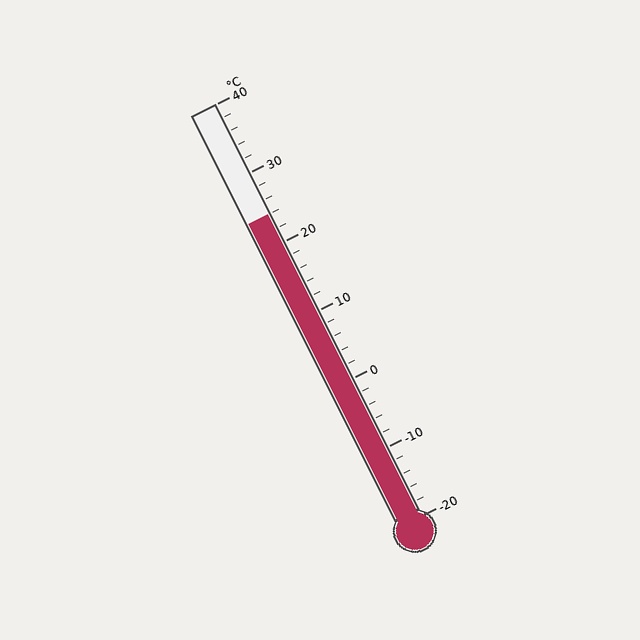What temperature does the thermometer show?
The thermometer shows approximately 24°C.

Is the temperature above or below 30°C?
The temperature is below 30°C.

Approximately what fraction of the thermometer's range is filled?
The thermometer is filled to approximately 75% of its range.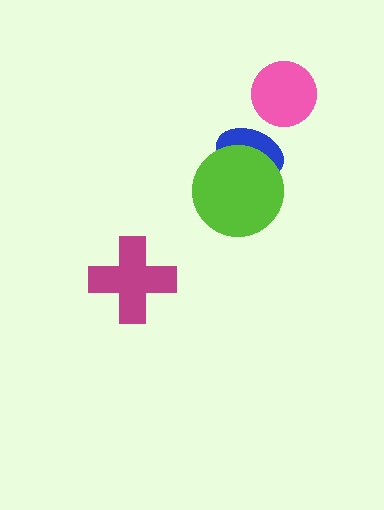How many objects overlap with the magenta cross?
0 objects overlap with the magenta cross.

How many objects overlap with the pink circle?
0 objects overlap with the pink circle.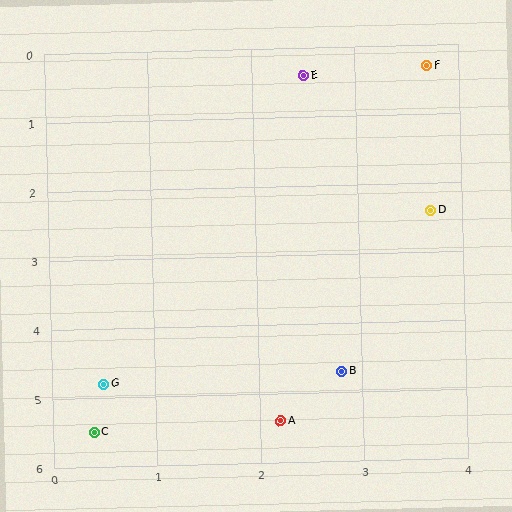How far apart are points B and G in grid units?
Points B and G are about 2.3 grid units apart.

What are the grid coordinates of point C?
Point C is at approximately (0.4, 5.5).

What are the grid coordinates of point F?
Point F is at approximately (3.7, 0.3).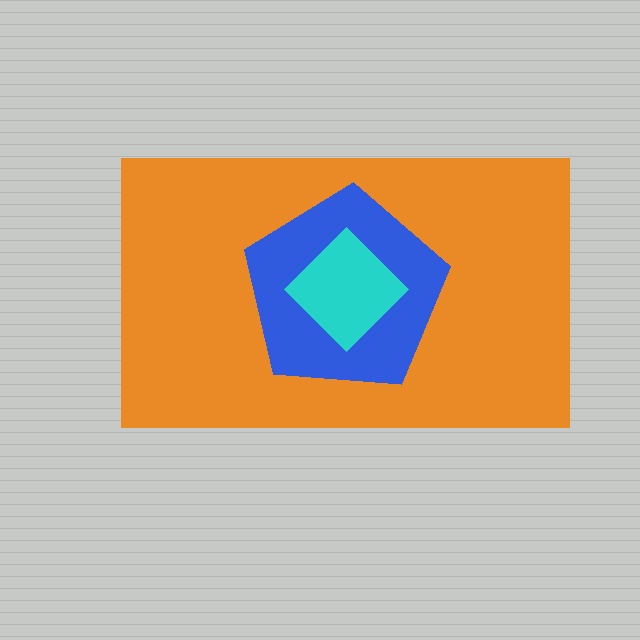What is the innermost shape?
The cyan diamond.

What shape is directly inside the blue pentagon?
The cyan diamond.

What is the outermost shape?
The orange rectangle.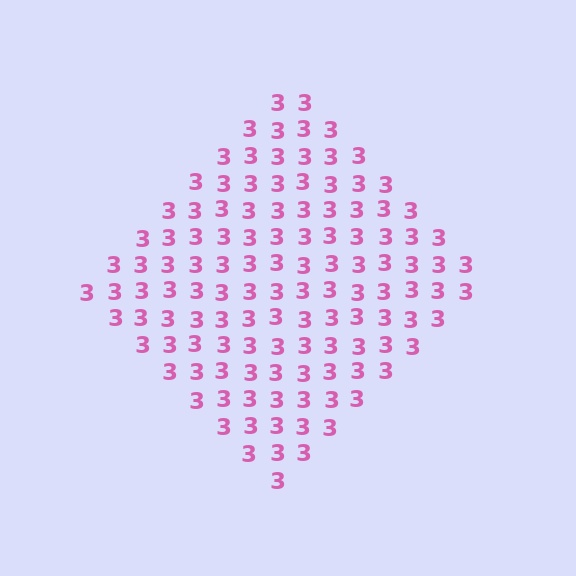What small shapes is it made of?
It is made of small digit 3's.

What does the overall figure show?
The overall figure shows a diamond.